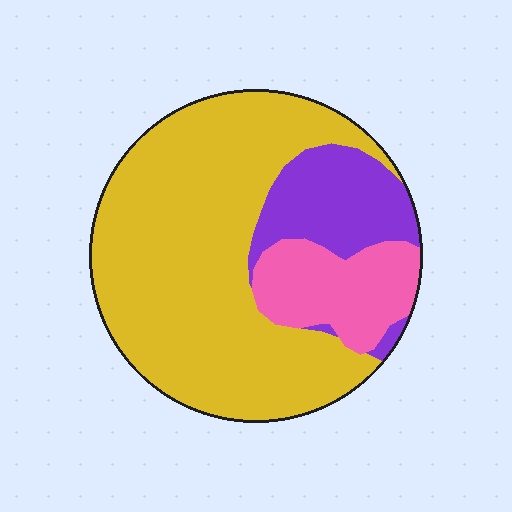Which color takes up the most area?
Yellow, at roughly 70%.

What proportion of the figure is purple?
Purple covers about 15% of the figure.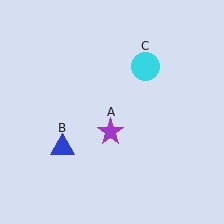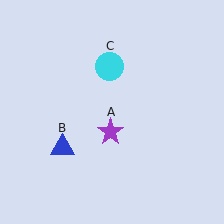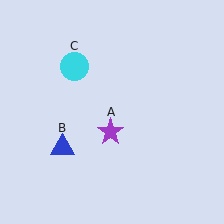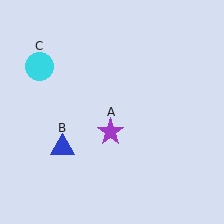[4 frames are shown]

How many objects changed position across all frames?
1 object changed position: cyan circle (object C).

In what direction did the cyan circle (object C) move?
The cyan circle (object C) moved left.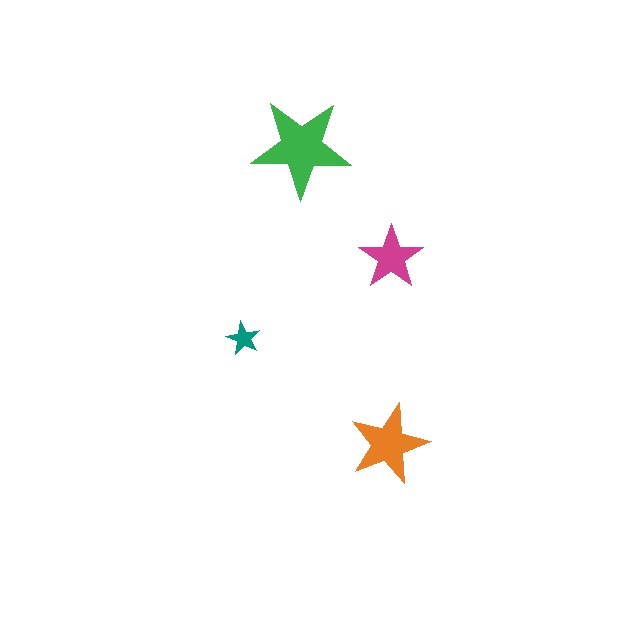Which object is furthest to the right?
The magenta star is rightmost.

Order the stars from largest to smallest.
the green one, the orange one, the magenta one, the teal one.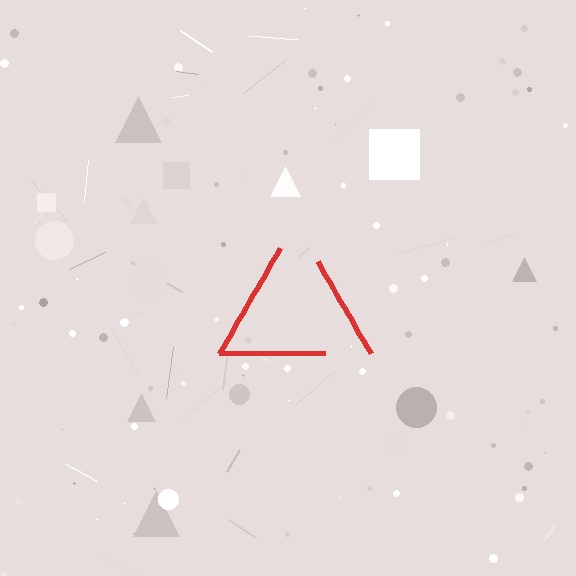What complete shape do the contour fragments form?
The contour fragments form a triangle.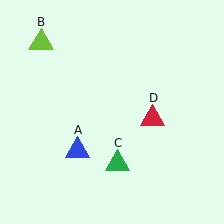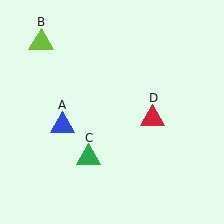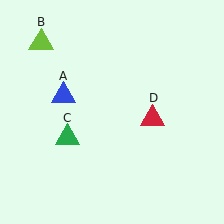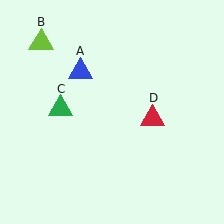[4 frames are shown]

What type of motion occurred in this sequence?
The blue triangle (object A), green triangle (object C) rotated clockwise around the center of the scene.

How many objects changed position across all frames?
2 objects changed position: blue triangle (object A), green triangle (object C).